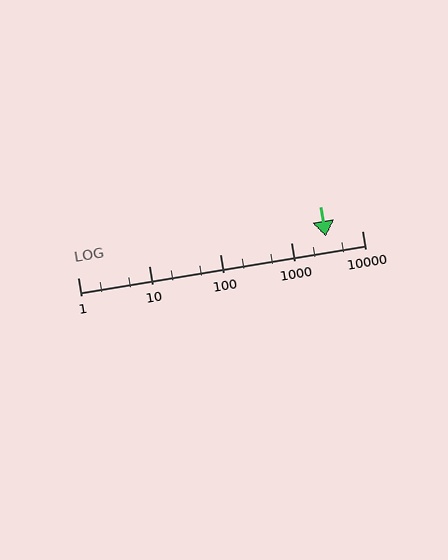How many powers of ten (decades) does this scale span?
The scale spans 4 decades, from 1 to 10000.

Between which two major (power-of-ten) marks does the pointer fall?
The pointer is between 1000 and 10000.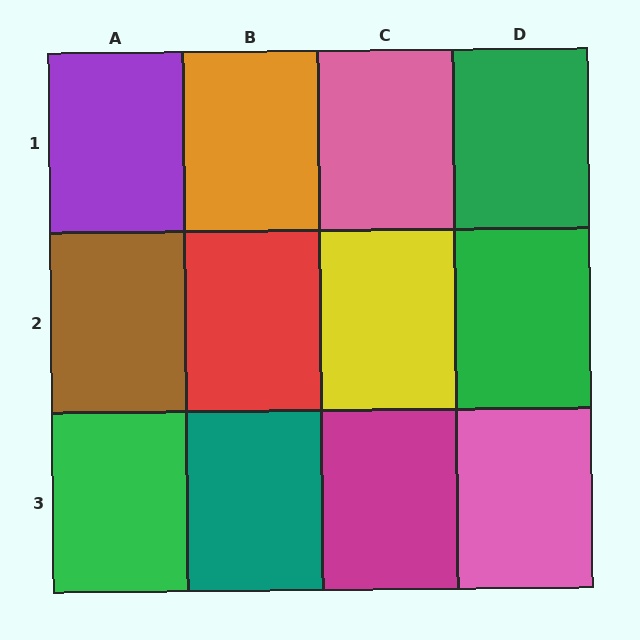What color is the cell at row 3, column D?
Pink.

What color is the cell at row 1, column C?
Pink.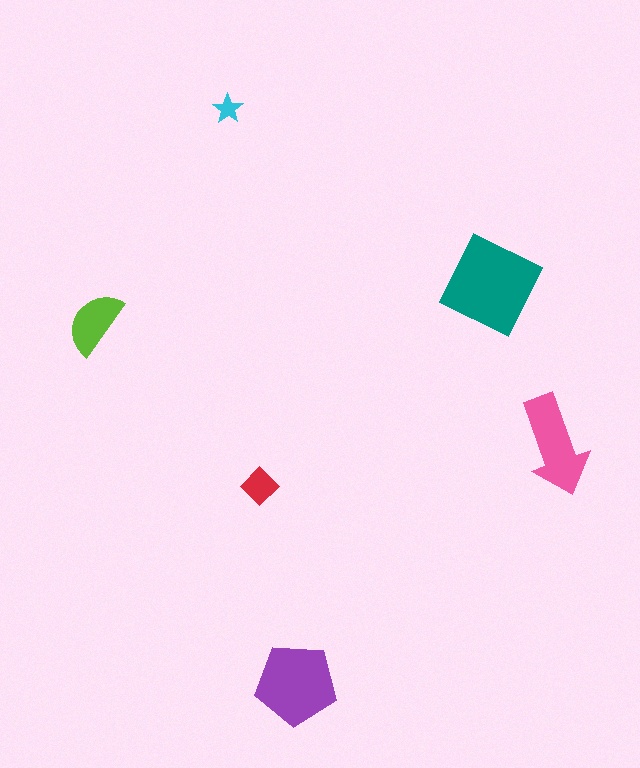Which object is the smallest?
The cyan star.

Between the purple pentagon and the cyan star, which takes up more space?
The purple pentagon.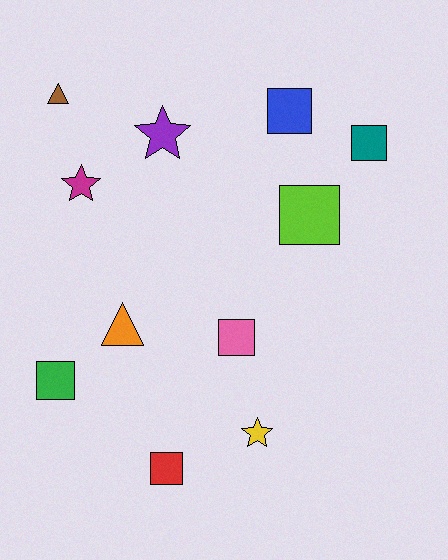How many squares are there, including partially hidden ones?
There are 6 squares.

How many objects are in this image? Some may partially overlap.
There are 11 objects.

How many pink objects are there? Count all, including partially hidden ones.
There is 1 pink object.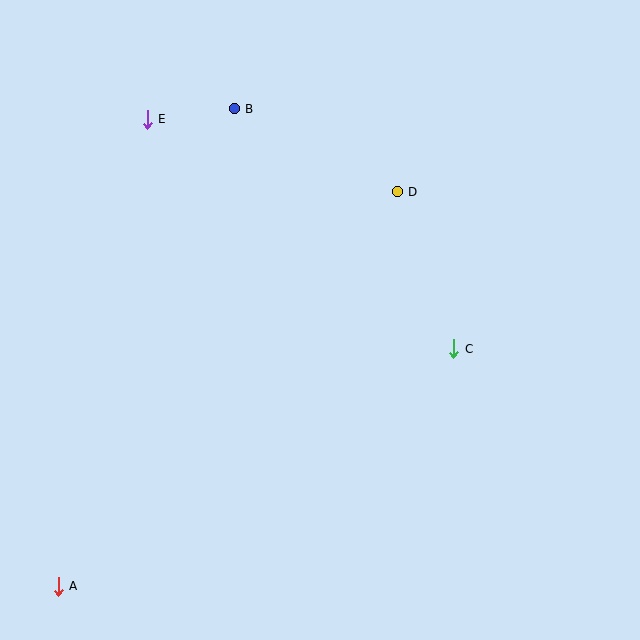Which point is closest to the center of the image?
Point C at (454, 349) is closest to the center.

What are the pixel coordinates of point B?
Point B is at (234, 109).